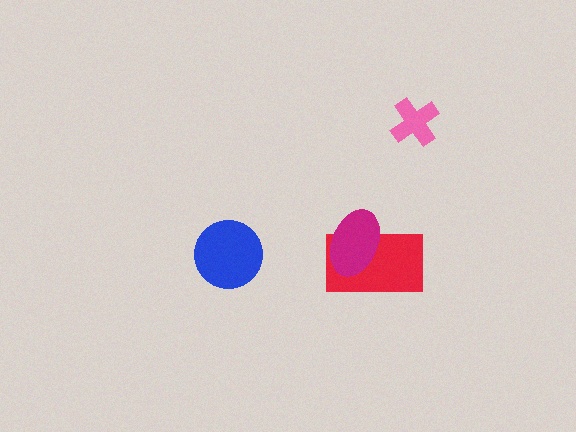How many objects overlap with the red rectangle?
1 object overlaps with the red rectangle.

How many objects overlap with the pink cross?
0 objects overlap with the pink cross.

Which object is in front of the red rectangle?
The magenta ellipse is in front of the red rectangle.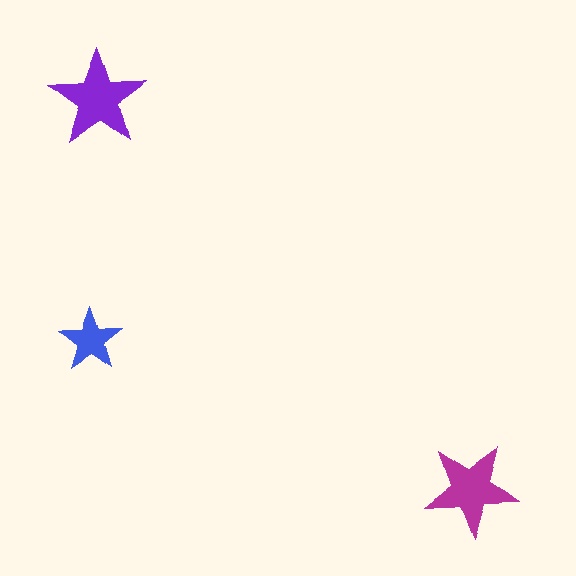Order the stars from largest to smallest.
the purple one, the magenta one, the blue one.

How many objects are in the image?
There are 3 objects in the image.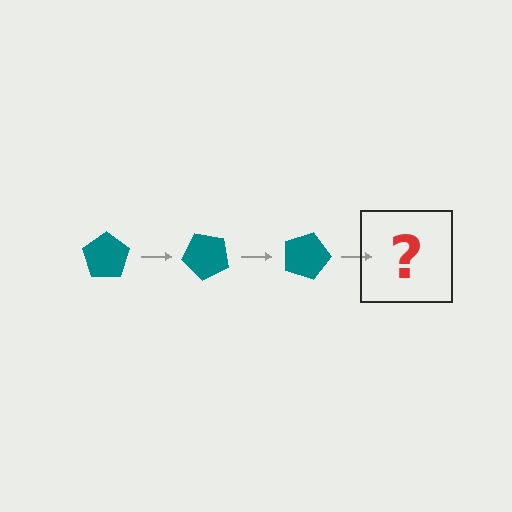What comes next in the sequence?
The next element should be a teal pentagon rotated 135 degrees.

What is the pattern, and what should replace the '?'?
The pattern is that the pentagon rotates 45 degrees each step. The '?' should be a teal pentagon rotated 135 degrees.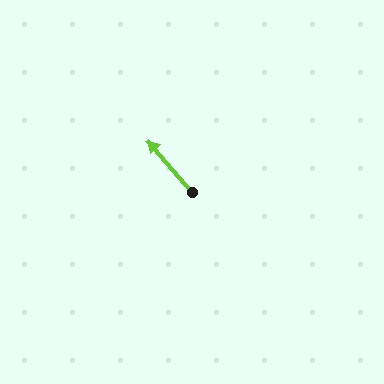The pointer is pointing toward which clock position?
Roughly 11 o'clock.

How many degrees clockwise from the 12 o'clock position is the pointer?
Approximately 319 degrees.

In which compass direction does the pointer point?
Northwest.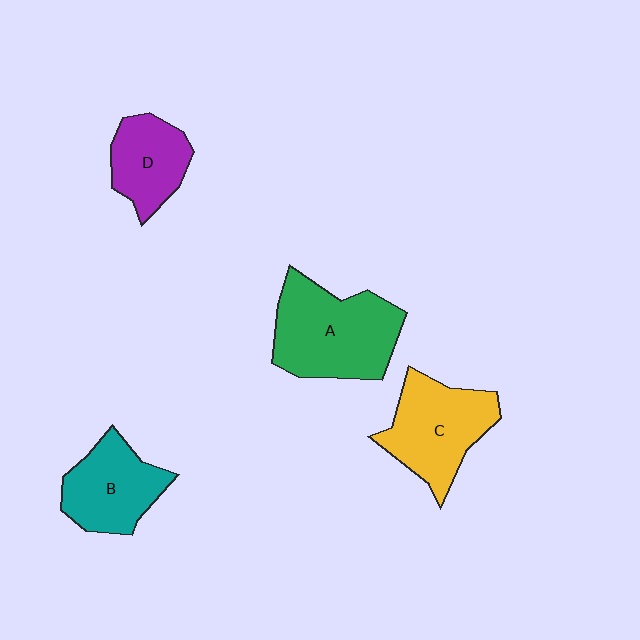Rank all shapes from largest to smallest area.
From largest to smallest: A (green), C (yellow), B (teal), D (purple).